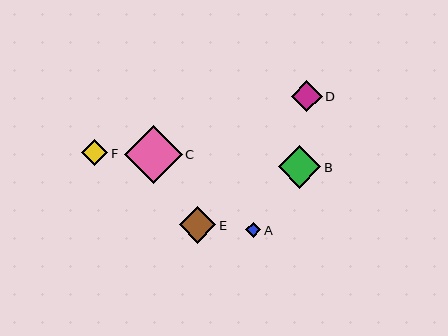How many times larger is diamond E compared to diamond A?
Diamond E is approximately 2.4 times the size of diamond A.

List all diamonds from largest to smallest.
From largest to smallest: C, B, E, D, F, A.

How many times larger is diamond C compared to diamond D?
Diamond C is approximately 1.9 times the size of diamond D.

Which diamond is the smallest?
Diamond A is the smallest with a size of approximately 15 pixels.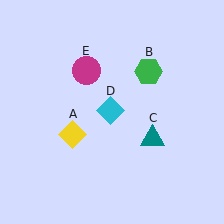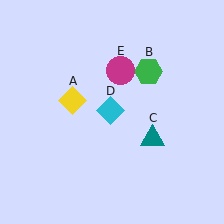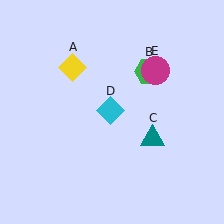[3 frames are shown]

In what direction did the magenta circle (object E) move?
The magenta circle (object E) moved right.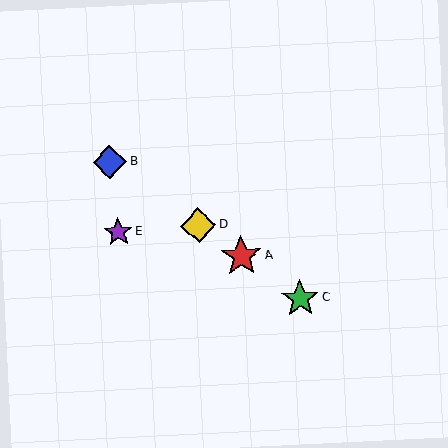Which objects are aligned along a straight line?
Objects A, B, C, D are aligned along a straight line.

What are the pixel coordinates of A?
Object A is at (241, 256).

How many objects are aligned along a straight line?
4 objects (A, B, C, D) are aligned along a straight line.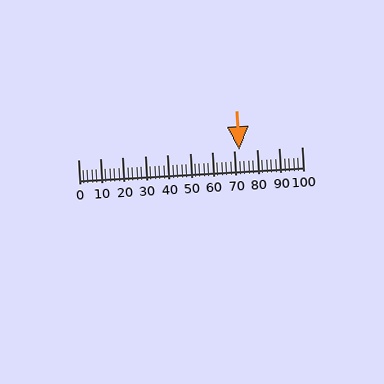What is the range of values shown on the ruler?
The ruler shows values from 0 to 100.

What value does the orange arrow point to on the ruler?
The orange arrow points to approximately 72.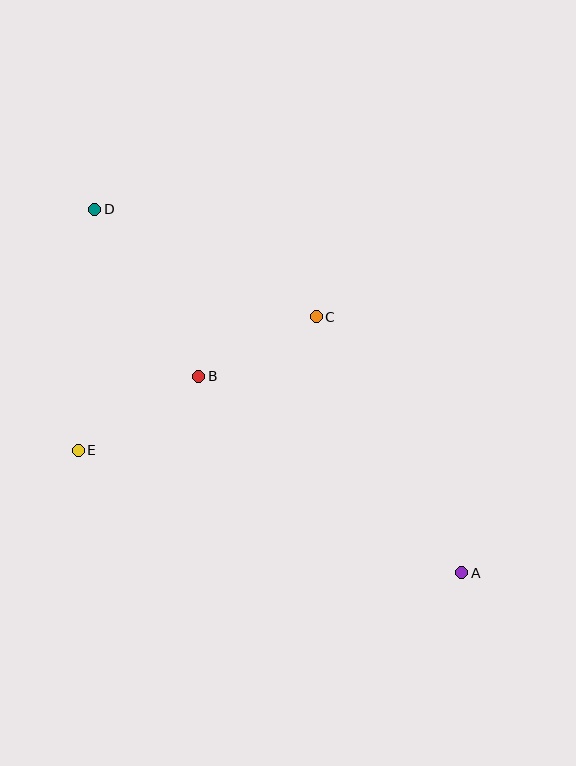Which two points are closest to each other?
Points B and C are closest to each other.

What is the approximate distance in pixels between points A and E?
The distance between A and E is approximately 403 pixels.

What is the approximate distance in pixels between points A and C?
The distance between A and C is approximately 294 pixels.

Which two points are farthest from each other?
Points A and D are farthest from each other.